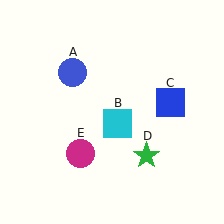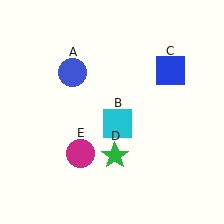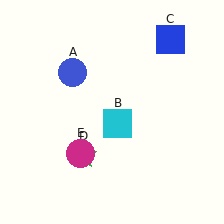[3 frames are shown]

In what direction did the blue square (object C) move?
The blue square (object C) moved up.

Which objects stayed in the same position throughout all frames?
Blue circle (object A) and cyan square (object B) and magenta circle (object E) remained stationary.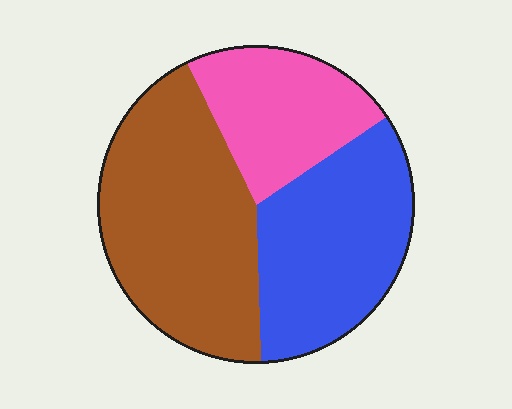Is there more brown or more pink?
Brown.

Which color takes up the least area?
Pink, at roughly 25%.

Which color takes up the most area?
Brown, at roughly 45%.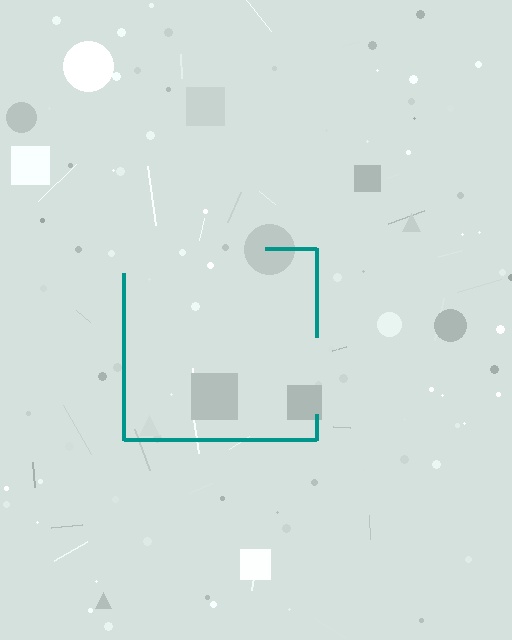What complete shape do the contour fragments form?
The contour fragments form a square.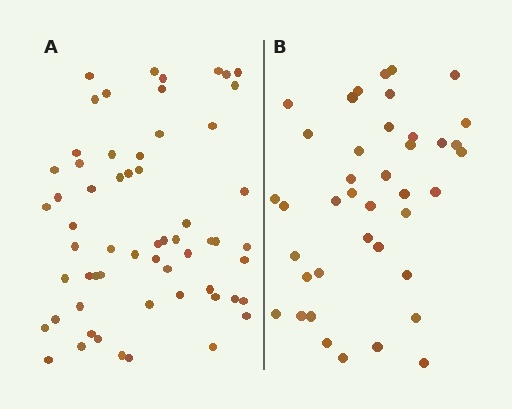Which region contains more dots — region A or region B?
Region A (the left region) has more dots.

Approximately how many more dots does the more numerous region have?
Region A has approximately 20 more dots than region B.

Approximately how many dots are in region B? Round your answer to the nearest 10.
About 40 dots.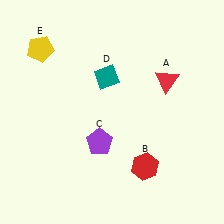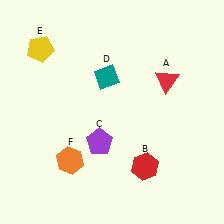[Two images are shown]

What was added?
An orange hexagon (F) was added in Image 2.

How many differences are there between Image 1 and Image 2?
There is 1 difference between the two images.